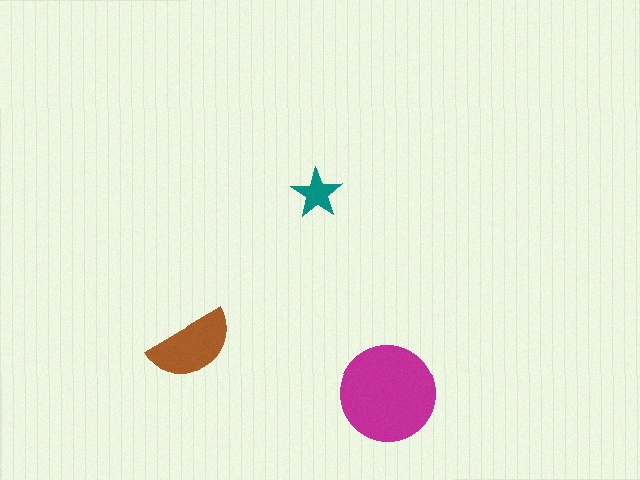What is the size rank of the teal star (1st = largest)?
3rd.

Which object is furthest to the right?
The magenta circle is rightmost.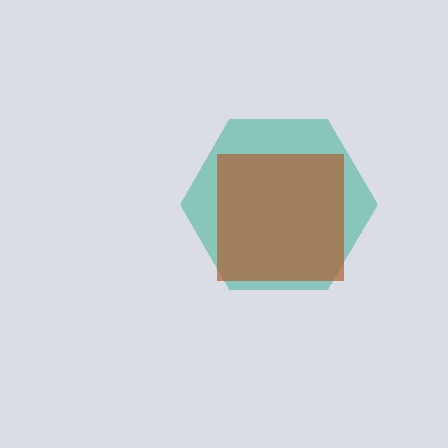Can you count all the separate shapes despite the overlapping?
Yes, there are 2 separate shapes.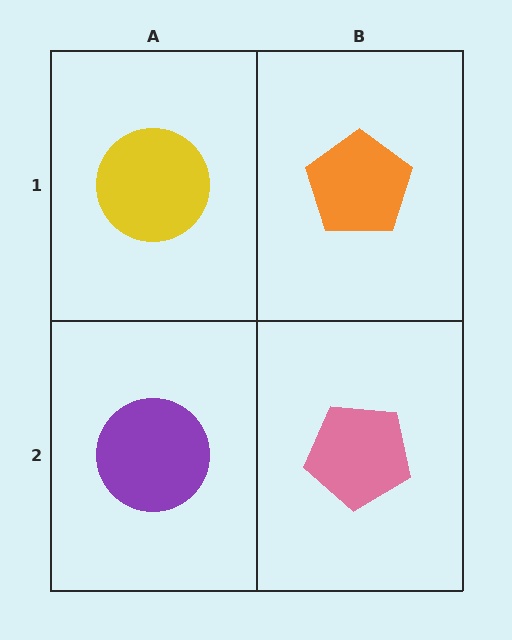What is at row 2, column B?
A pink pentagon.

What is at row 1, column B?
An orange pentagon.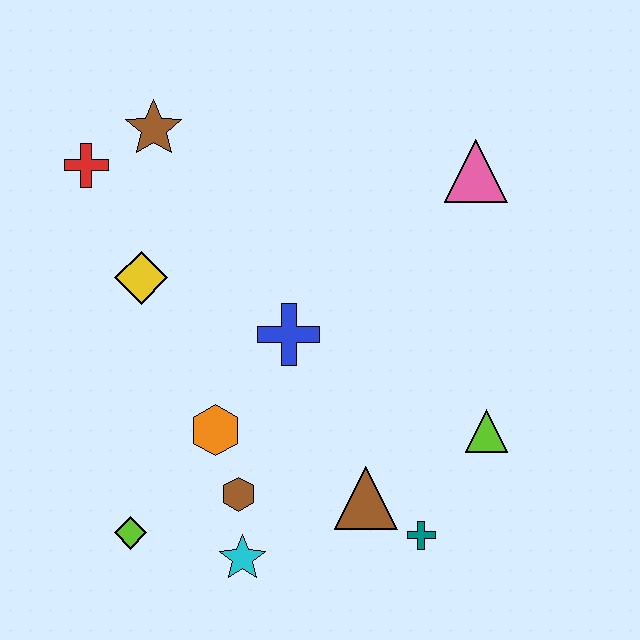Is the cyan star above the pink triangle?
No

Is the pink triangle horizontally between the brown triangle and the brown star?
No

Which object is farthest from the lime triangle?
The red cross is farthest from the lime triangle.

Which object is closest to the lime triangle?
The teal cross is closest to the lime triangle.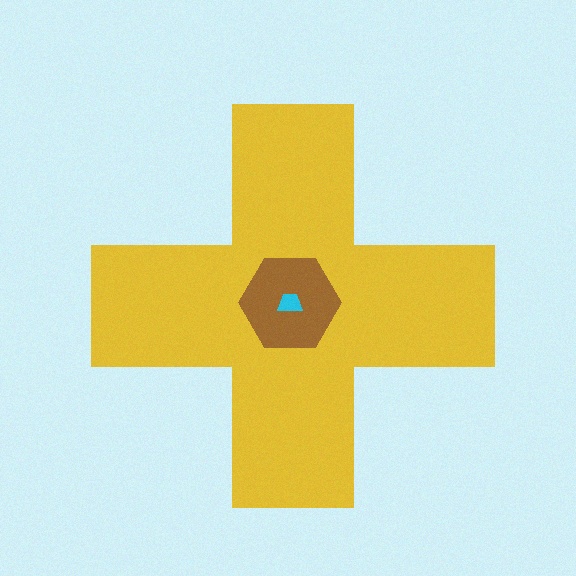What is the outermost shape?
The yellow cross.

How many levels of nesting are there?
3.